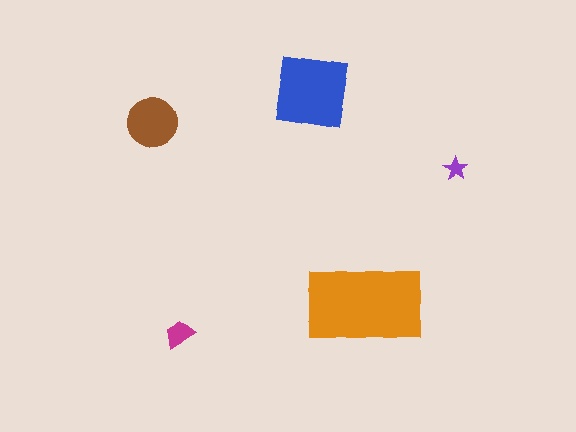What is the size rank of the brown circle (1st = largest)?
3rd.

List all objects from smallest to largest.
The purple star, the magenta trapezoid, the brown circle, the blue square, the orange rectangle.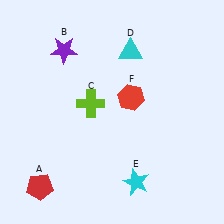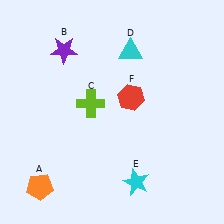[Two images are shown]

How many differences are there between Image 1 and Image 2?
There is 1 difference between the two images.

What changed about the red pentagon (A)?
In Image 1, A is red. In Image 2, it changed to orange.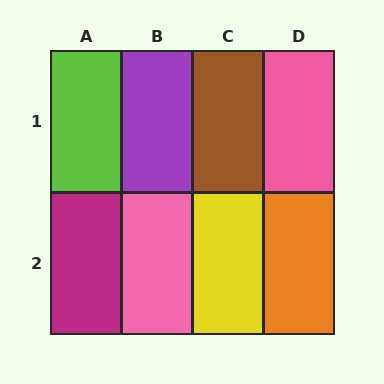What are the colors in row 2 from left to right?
Magenta, pink, yellow, orange.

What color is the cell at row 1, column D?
Pink.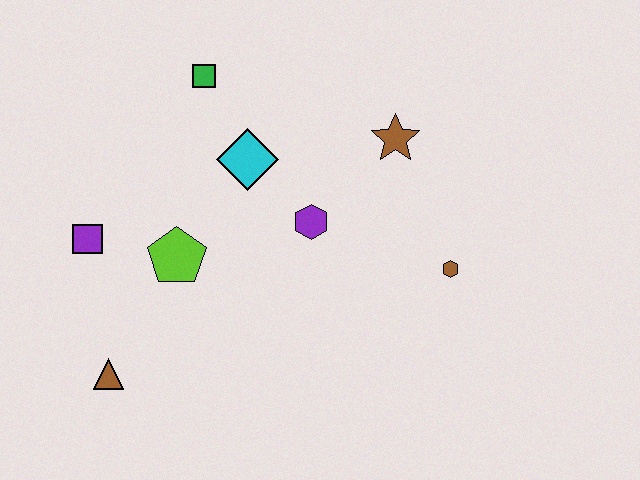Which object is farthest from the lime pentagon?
The brown hexagon is farthest from the lime pentagon.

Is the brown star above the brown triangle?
Yes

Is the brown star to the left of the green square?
No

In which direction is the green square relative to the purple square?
The green square is above the purple square.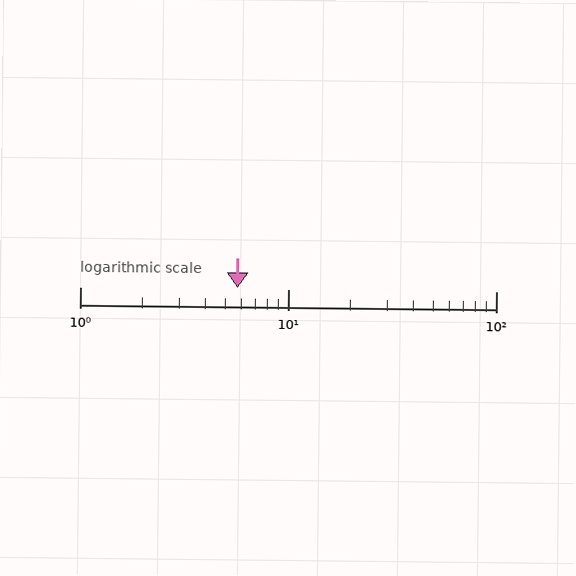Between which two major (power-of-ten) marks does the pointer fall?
The pointer is between 1 and 10.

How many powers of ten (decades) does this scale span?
The scale spans 2 decades, from 1 to 100.